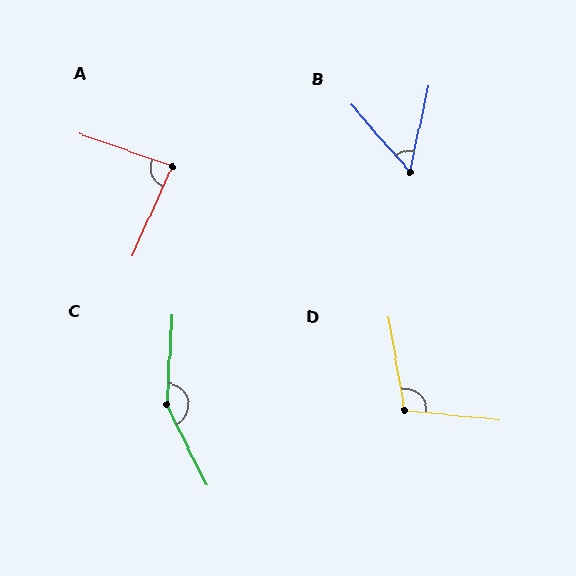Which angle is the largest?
C, at approximately 151 degrees.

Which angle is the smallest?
B, at approximately 53 degrees.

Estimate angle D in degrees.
Approximately 105 degrees.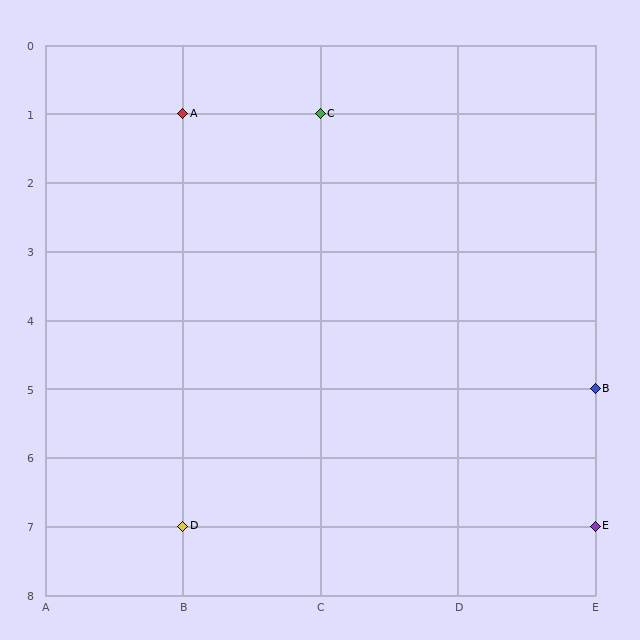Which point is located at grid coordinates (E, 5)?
Point B is at (E, 5).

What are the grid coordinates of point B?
Point B is at grid coordinates (E, 5).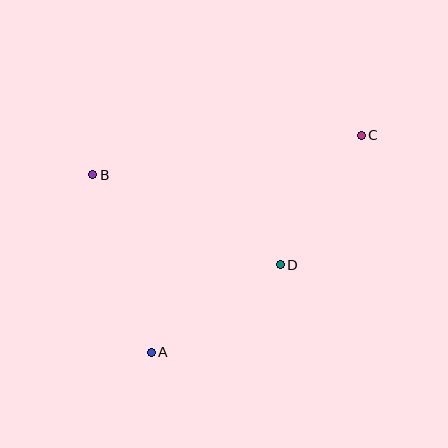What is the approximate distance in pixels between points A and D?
The distance between A and D is approximately 156 pixels.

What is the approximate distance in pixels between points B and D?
The distance between B and D is approximately 208 pixels.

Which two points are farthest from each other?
Points A and C are farthest from each other.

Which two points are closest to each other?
Points C and D are closest to each other.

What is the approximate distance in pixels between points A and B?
The distance between A and B is approximately 187 pixels.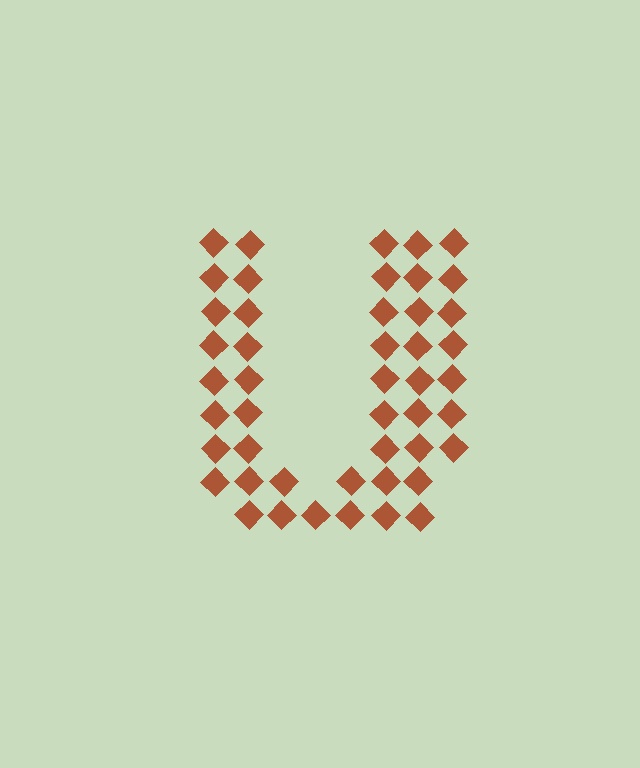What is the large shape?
The large shape is the letter U.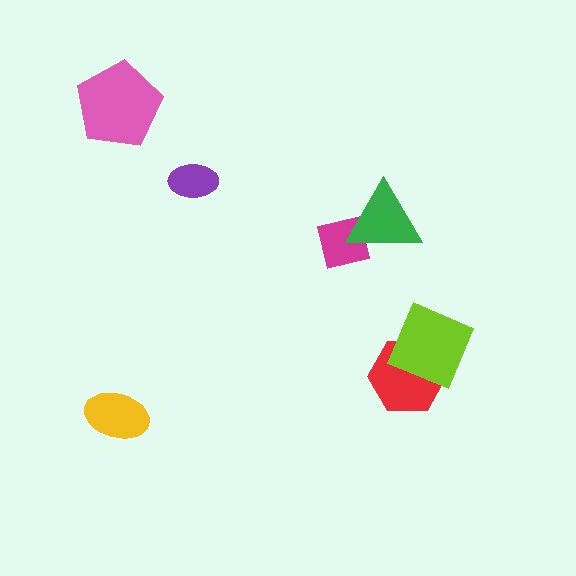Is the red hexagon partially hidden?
Yes, it is partially covered by another shape.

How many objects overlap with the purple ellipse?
0 objects overlap with the purple ellipse.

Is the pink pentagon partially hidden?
No, no other shape covers it.